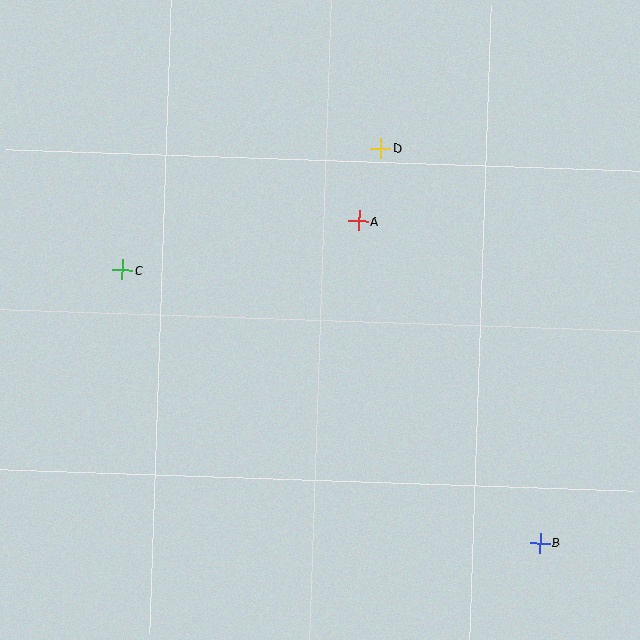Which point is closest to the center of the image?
Point A at (358, 221) is closest to the center.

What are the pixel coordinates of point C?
Point C is at (123, 270).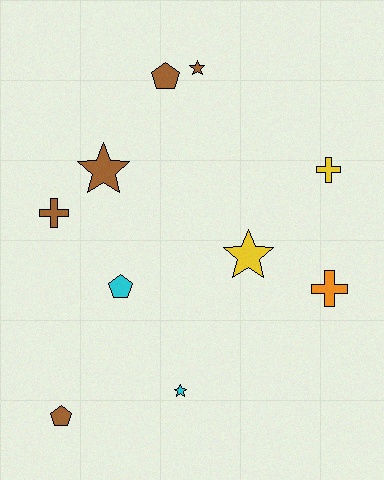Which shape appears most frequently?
Star, with 4 objects.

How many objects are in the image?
There are 10 objects.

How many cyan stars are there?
There is 1 cyan star.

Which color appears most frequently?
Brown, with 5 objects.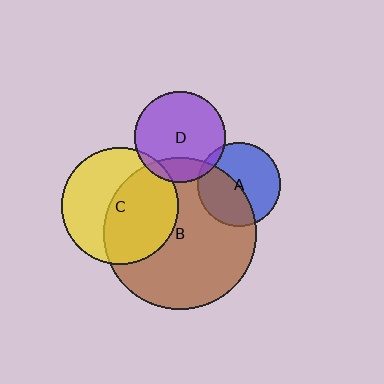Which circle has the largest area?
Circle B (brown).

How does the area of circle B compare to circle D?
Approximately 2.8 times.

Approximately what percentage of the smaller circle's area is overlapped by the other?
Approximately 50%.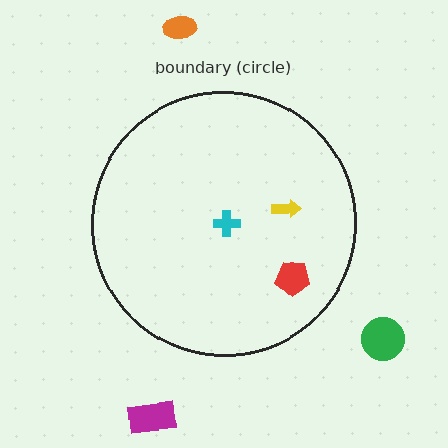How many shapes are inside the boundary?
3 inside, 3 outside.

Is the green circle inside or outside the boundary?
Outside.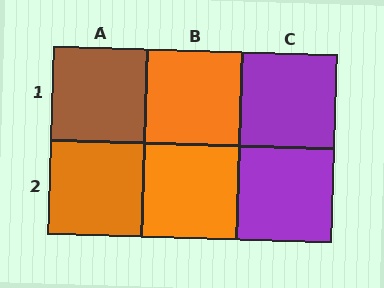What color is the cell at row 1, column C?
Purple.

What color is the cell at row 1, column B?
Orange.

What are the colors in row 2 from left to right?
Orange, orange, purple.